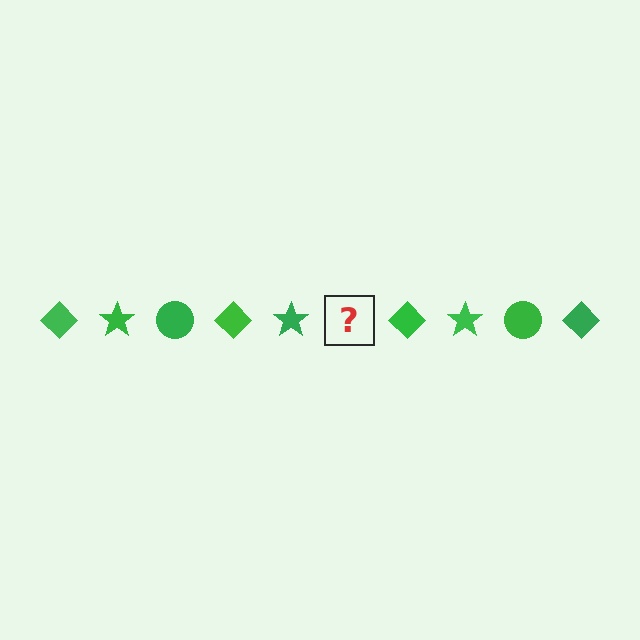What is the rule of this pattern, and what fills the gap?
The rule is that the pattern cycles through diamond, star, circle shapes in green. The gap should be filled with a green circle.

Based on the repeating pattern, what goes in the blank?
The blank should be a green circle.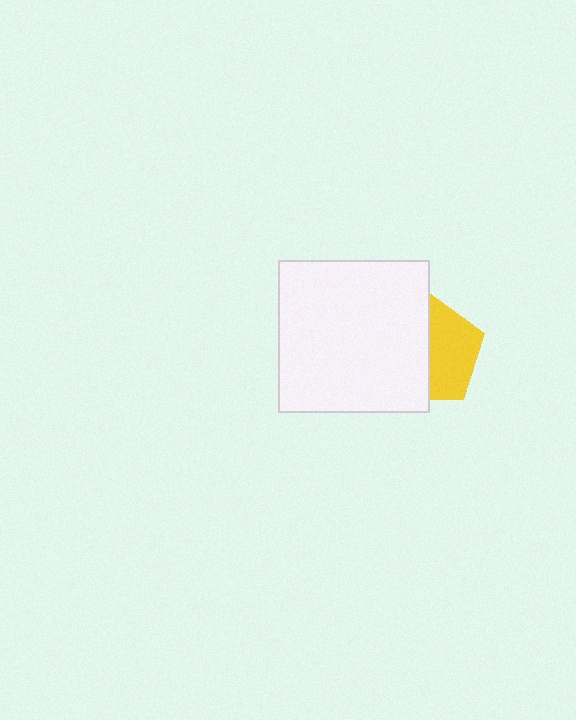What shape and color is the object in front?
The object in front is a white square.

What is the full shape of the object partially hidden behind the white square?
The partially hidden object is a yellow pentagon.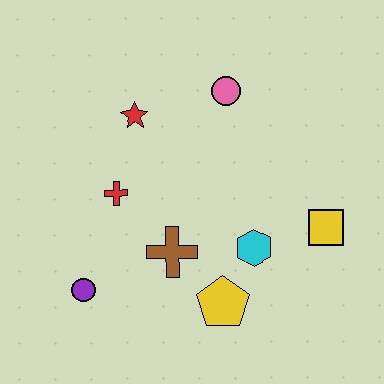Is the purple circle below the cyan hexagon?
Yes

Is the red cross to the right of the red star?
No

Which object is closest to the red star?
The red cross is closest to the red star.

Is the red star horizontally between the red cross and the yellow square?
Yes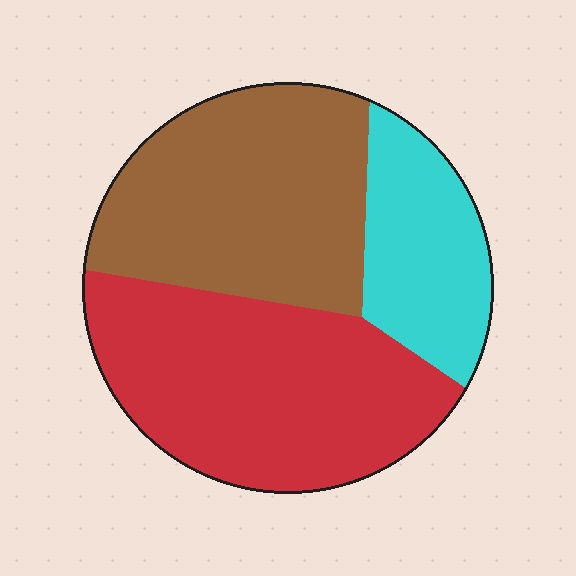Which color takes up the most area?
Red, at roughly 40%.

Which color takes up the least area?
Cyan, at roughly 20%.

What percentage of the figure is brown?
Brown covers about 40% of the figure.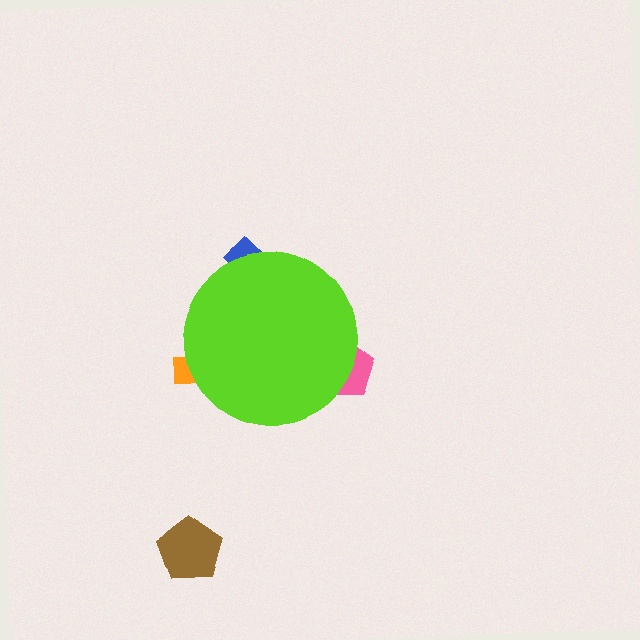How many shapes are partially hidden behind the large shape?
3 shapes are partially hidden.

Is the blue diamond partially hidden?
Yes, the blue diamond is partially hidden behind the lime circle.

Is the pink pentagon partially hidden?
Yes, the pink pentagon is partially hidden behind the lime circle.